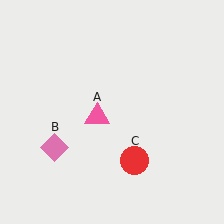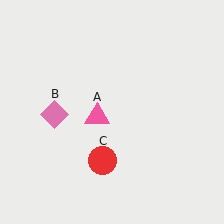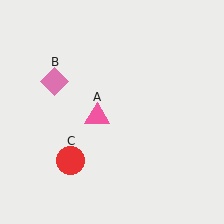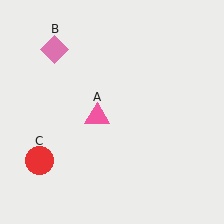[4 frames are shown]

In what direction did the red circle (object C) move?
The red circle (object C) moved left.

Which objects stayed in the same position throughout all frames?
Pink triangle (object A) remained stationary.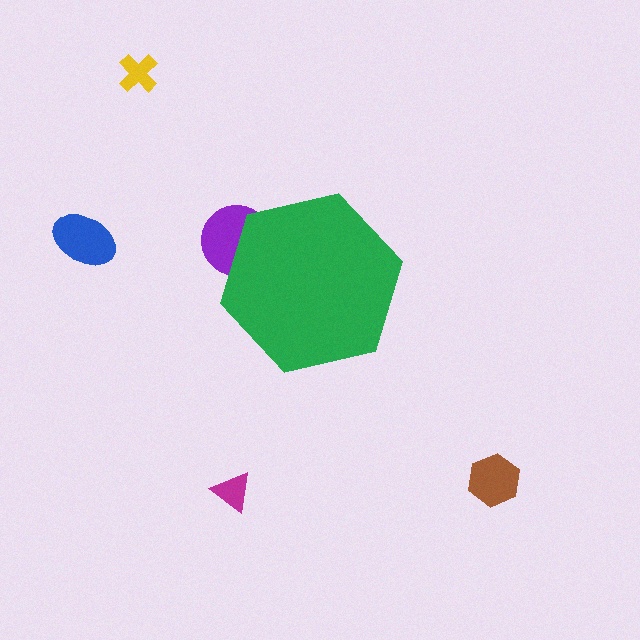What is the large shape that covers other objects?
A green hexagon.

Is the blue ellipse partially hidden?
No, the blue ellipse is fully visible.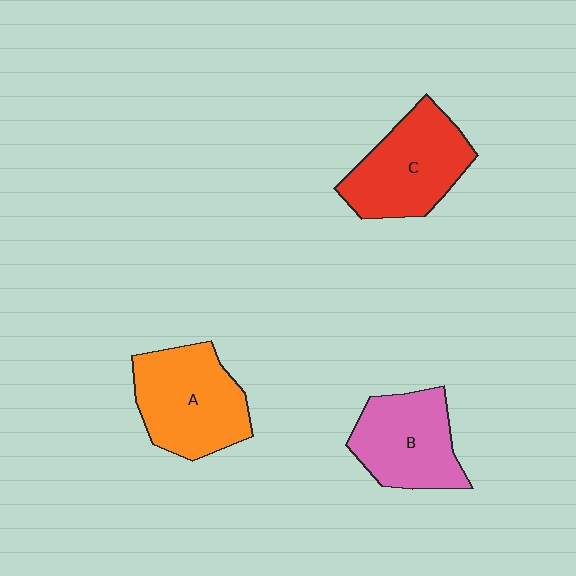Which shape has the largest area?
Shape A (orange).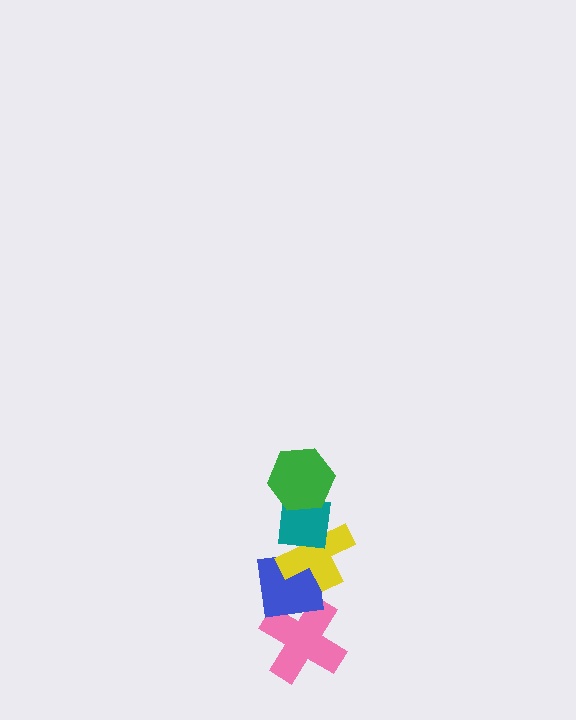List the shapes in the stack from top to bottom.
From top to bottom: the green hexagon, the teal square, the yellow cross, the blue square, the pink cross.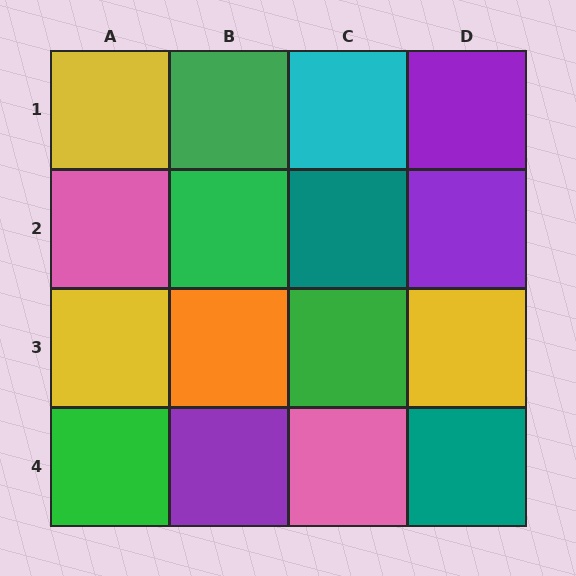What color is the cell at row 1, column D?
Purple.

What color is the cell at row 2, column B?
Green.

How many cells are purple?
3 cells are purple.